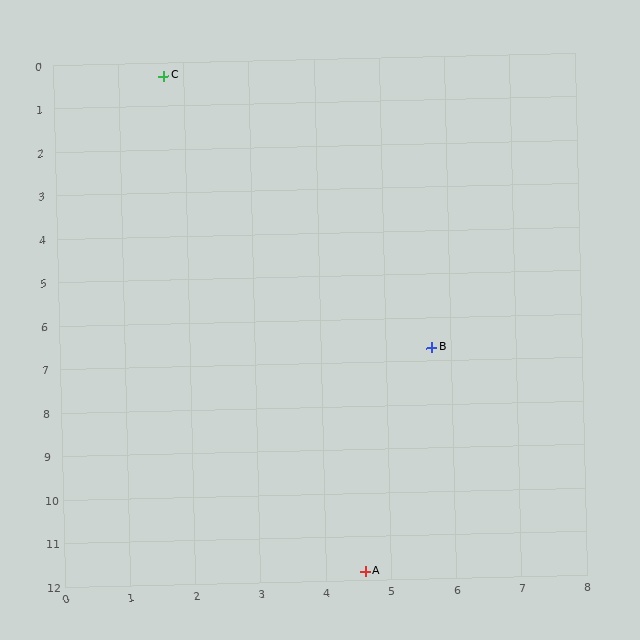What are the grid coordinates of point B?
Point B is at approximately (5.7, 6.7).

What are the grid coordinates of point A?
Point A is at approximately (4.6, 11.8).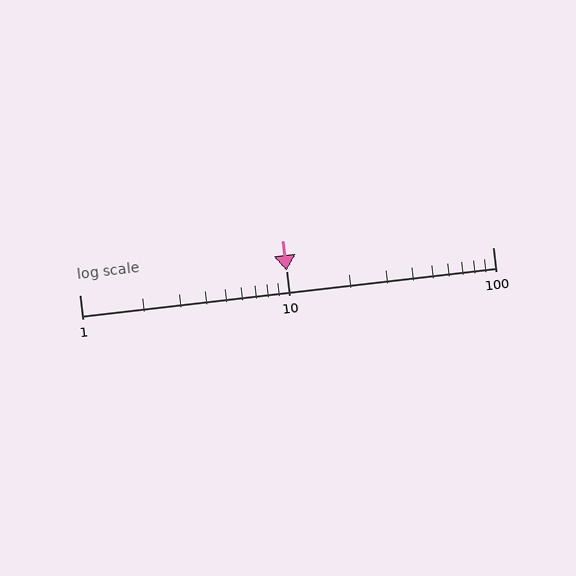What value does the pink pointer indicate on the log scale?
The pointer indicates approximately 10.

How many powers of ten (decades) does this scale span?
The scale spans 2 decades, from 1 to 100.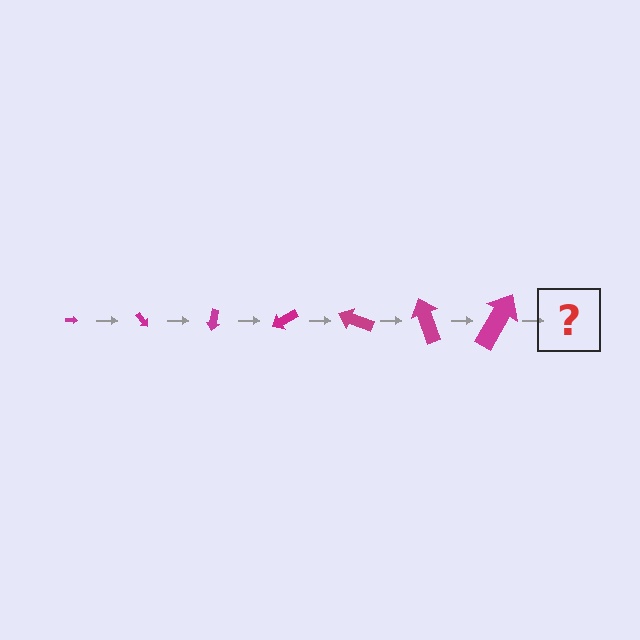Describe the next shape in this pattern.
It should be an arrow, larger than the previous one and rotated 350 degrees from the start.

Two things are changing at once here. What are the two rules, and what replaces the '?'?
The two rules are that the arrow grows larger each step and it rotates 50 degrees each step. The '?' should be an arrow, larger than the previous one and rotated 350 degrees from the start.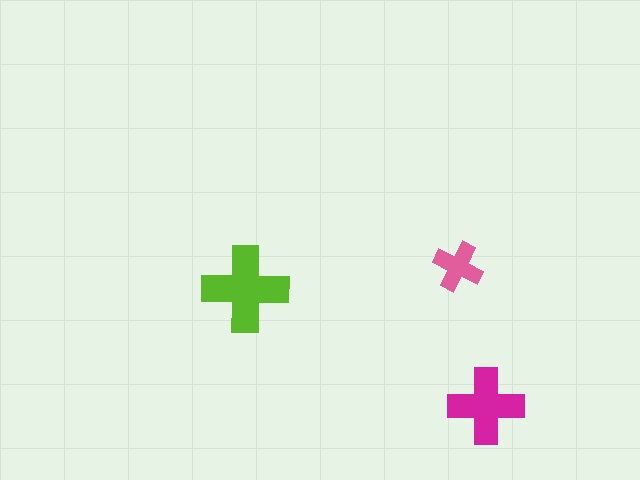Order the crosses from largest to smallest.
the lime one, the magenta one, the pink one.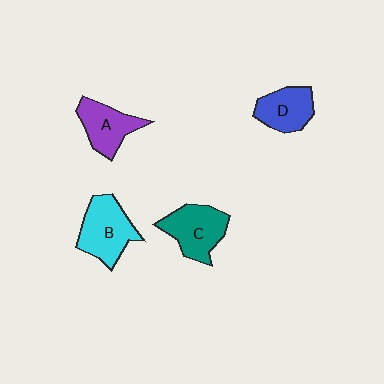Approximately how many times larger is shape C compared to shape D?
Approximately 1.2 times.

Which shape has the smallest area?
Shape D (blue).